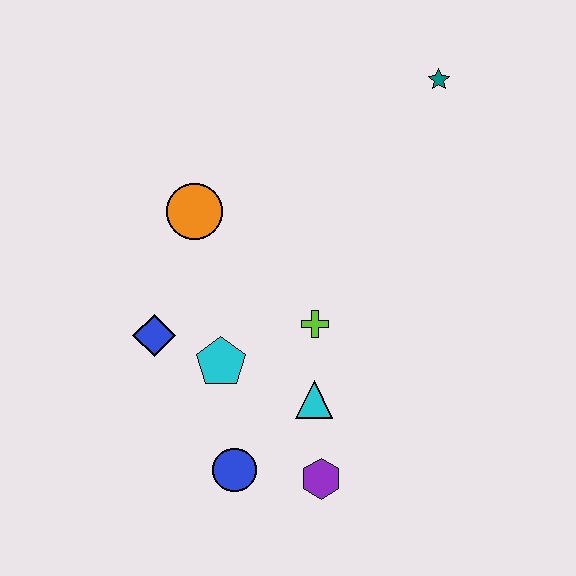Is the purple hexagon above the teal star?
No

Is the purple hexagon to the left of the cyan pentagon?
No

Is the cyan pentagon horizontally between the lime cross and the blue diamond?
Yes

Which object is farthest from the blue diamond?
The teal star is farthest from the blue diamond.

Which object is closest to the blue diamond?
The cyan pentagon is closest to the blue diamond.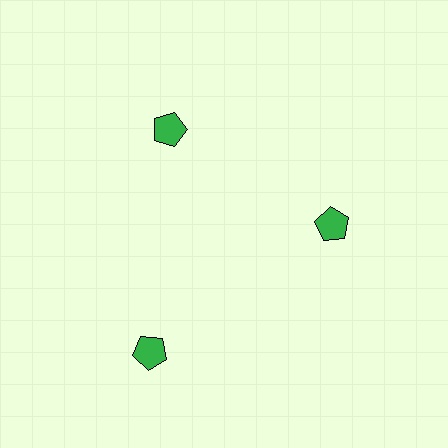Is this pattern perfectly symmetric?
No. The 3 green pentagons are arranged in a ring, but one element near the 7 o'clock position is pushed outward from the center, breaking the 3-fold rotational symmetry.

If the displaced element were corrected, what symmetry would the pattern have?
It would have 3-fold rotational symmetry — the pattern would map onto itself every 120 degrees.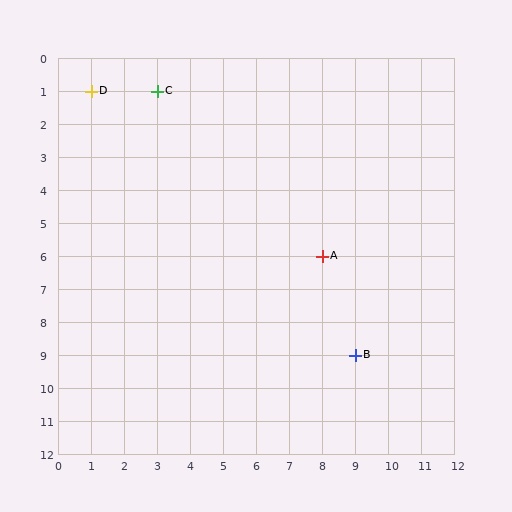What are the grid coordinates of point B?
Point B is at grid coordinates (9, 9).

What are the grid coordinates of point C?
Point C is at grid coordinates (3, 1).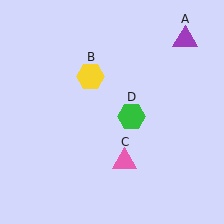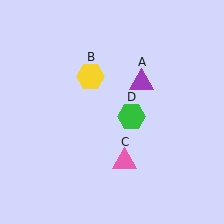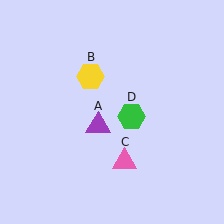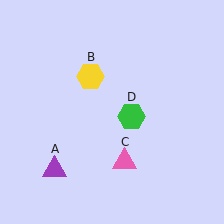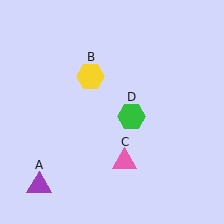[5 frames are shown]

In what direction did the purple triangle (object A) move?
The purple triangle (object A) moved down and to the left.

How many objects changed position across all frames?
1 object changed position: purple triangle (object A).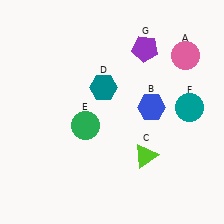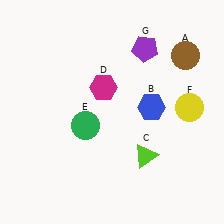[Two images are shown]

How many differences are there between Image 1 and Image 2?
There are 3 differences between the two images.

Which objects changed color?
A changed from pink to brown. D changed from teal to magenta. F changed from teal to yellow.